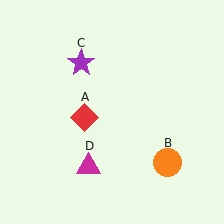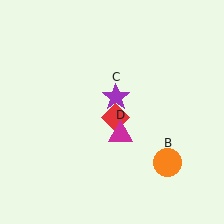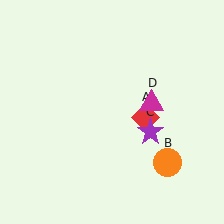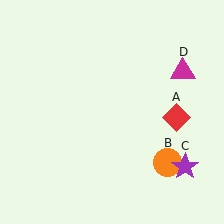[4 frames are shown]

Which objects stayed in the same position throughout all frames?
Orange circle (object B) remained stationary.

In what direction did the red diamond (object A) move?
The red diamond (object A) moved right.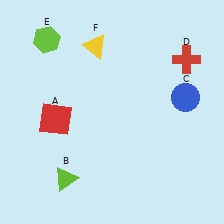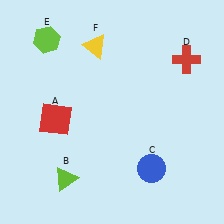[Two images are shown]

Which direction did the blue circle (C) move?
The blue circle (C) moved down.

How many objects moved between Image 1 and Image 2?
1 object moved between the two images.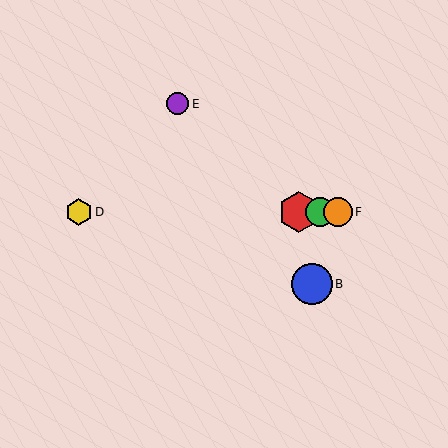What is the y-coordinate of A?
Object A is at y≈212.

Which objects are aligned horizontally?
Objects A, C, D, F are aligned horizontally.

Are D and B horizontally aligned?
No, D is at y≈212 and B is at y≈284.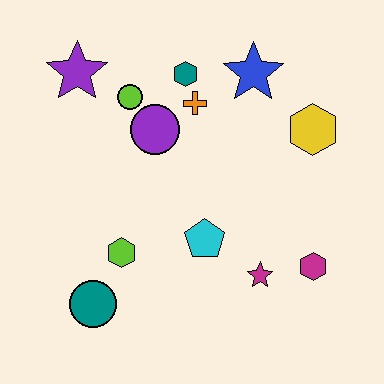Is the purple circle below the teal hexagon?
Yes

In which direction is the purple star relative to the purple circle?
The purple star is to the left of the purple circle.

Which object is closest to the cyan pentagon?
The magenta star is closest to the cyan pentagon.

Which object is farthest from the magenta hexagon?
The purple star is farthest from the magenta hexagon.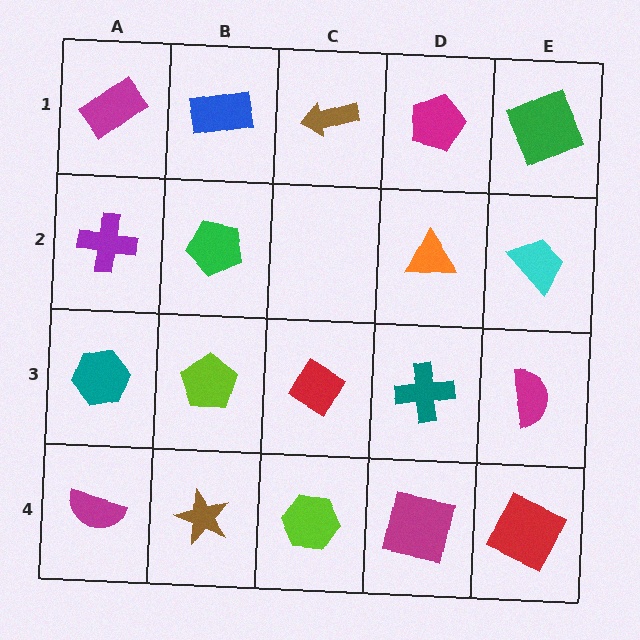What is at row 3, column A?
A teal hexagon.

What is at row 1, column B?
A blue rectangle.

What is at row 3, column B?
A lime pentagon.